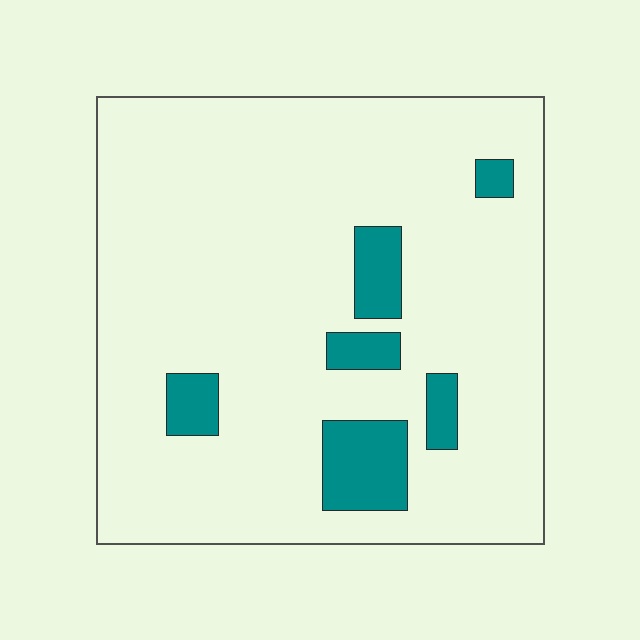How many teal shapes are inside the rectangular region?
6.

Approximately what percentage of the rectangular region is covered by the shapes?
Approximately 10%.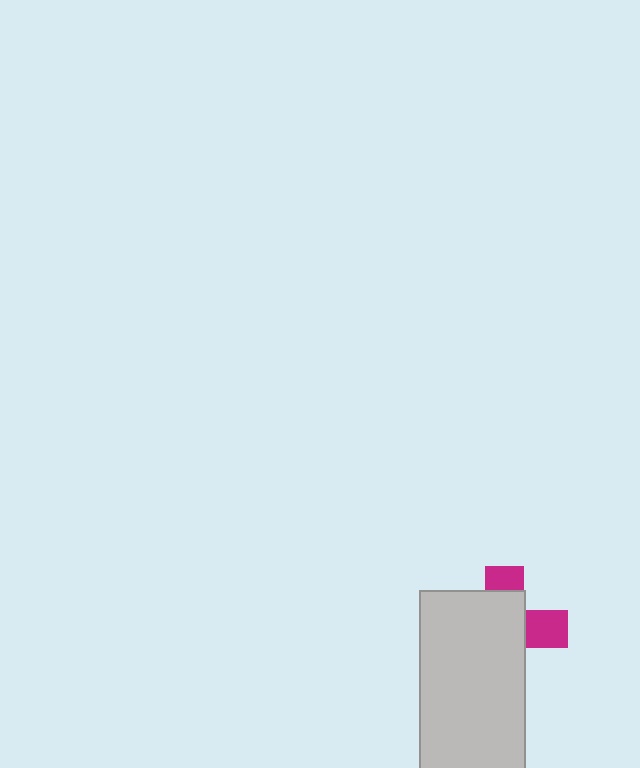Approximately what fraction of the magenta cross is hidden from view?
Roughly 69% of the magenta cross is hidden behind the light gray rectangle.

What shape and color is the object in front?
The object in front is a light gray rectangle.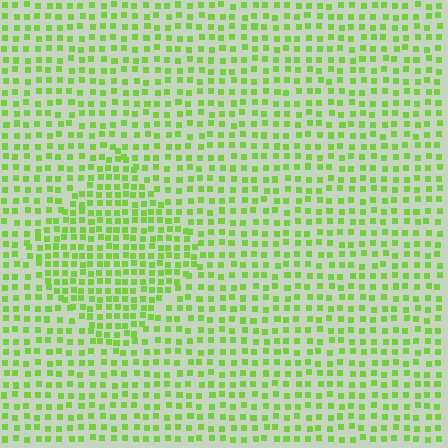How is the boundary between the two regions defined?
The boundary is defined by a change in element density (approximately 1.6x ratio). All elements are the same color, size, and shape.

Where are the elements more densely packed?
The elements are more densely packed inside the diamond boundary.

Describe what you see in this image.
The image contains small lime elements arranged at two different densities. A diamond-shaped region is visible where the elements are more densely packed than the surrounding area.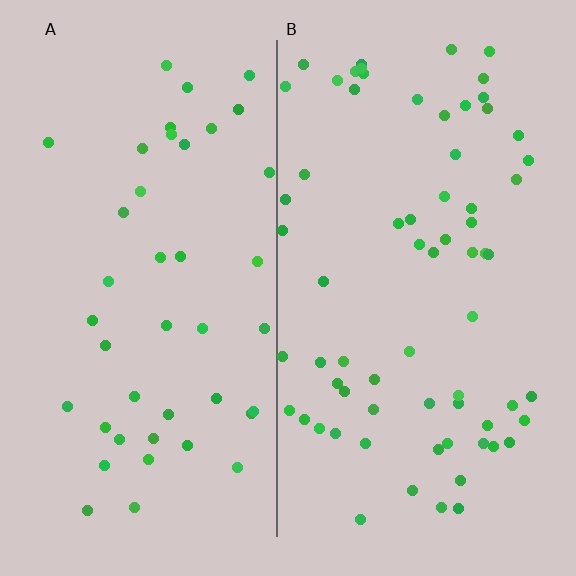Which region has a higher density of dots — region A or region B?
B (the right).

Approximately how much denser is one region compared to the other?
Approximately 1.6× — region B over region A.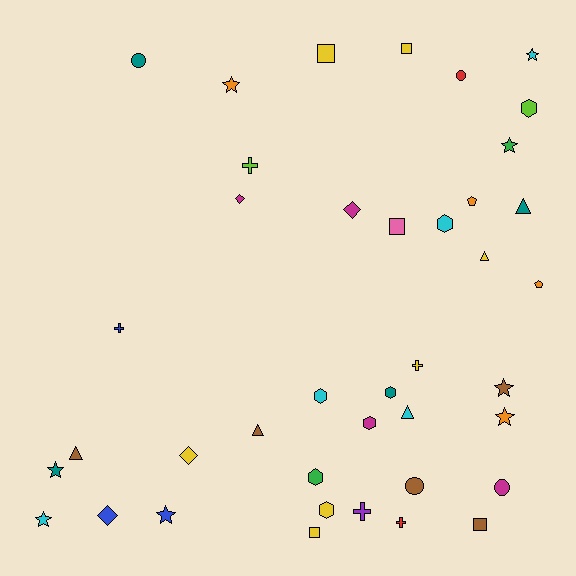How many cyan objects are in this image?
There are 5 cyan objects.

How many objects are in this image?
There are 40 objects.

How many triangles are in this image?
There are 5 triangles.